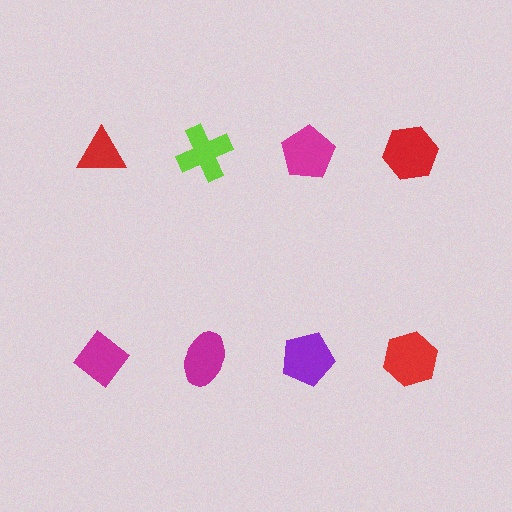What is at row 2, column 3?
A purple pentagon.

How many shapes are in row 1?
4 shapes.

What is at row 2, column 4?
A red hexagon.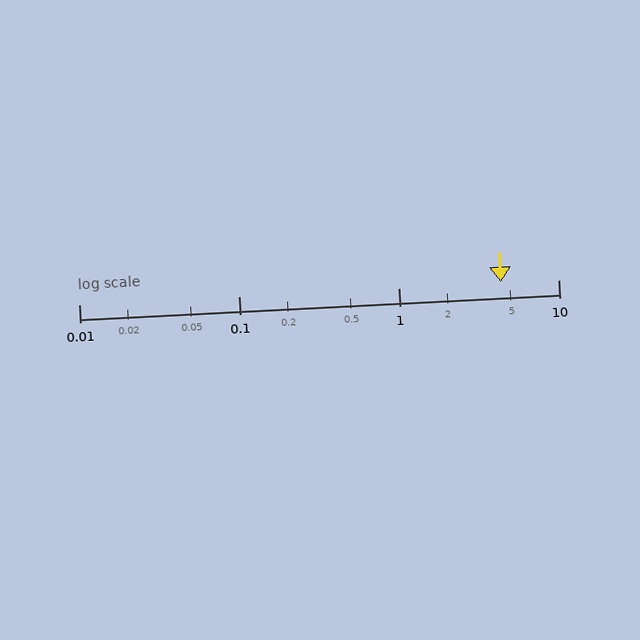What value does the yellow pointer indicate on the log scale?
The pointer indicates approximately 4.4.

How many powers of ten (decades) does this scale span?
The scale spans 3 decades, from 0.01 to 10.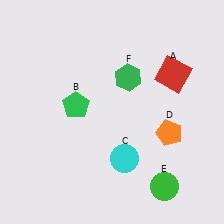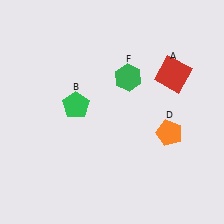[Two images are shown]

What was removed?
The green circle (E), the cyan circle (C) were removed in Image 2.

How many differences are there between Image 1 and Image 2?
There are 2 differences between the two images.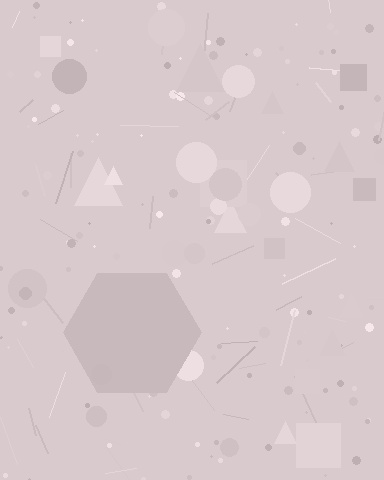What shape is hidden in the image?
A hexagon is hidden in the image.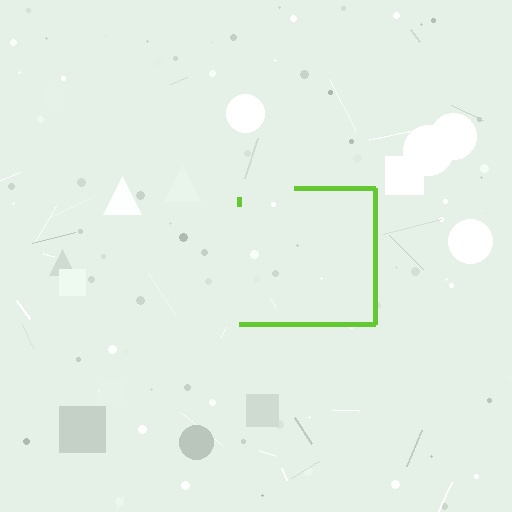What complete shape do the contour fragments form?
The contour fragments form a square.